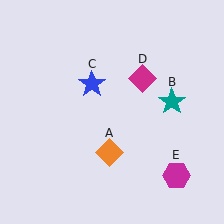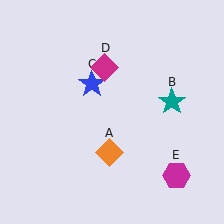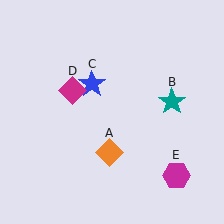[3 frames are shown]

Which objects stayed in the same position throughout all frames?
Orange diamond (object A) and teal star (object B) and blue star (object C) and magenta hexagon (object E) remained stationary.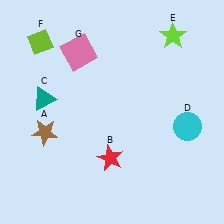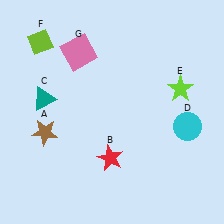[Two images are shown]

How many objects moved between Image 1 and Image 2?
1 object moved between the two images.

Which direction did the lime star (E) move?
The lime star (E) moved down.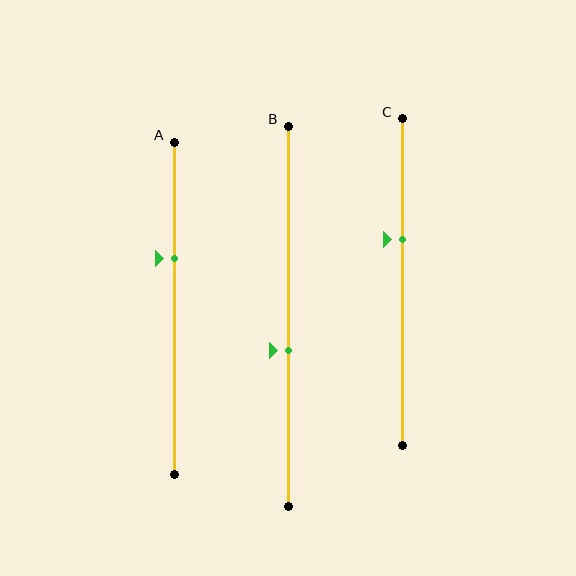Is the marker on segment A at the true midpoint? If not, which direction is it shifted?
No, the marker on segment A is shifted upward by about 15% of the segment length.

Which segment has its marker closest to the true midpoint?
Segment B has its marker closest to the true midpoint.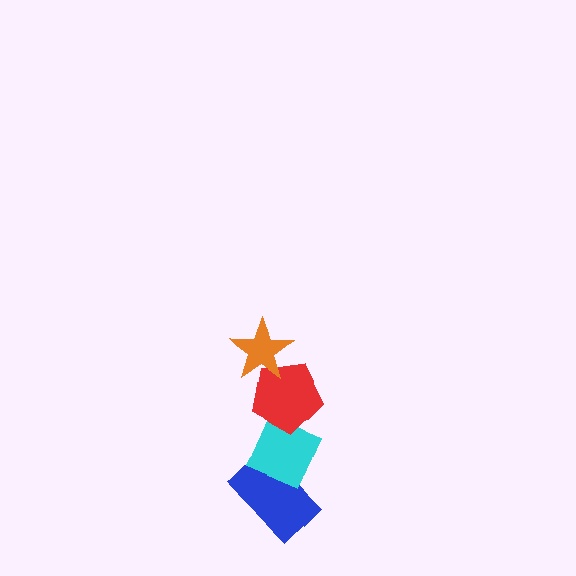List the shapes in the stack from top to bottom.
From top to bottom: the orange star, the red pentagon, the cyan diamond, the blue rectangle.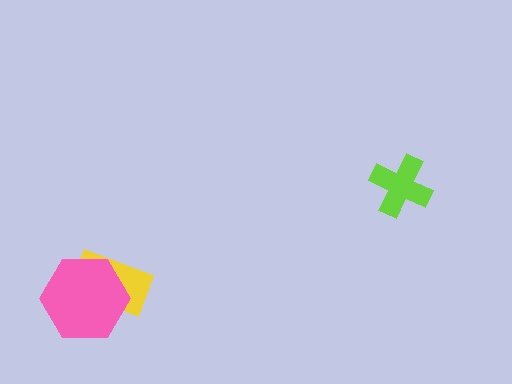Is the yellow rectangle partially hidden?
Yes, it is partially covered by another shape.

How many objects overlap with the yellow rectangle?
1 object overlaps with the yellow rectangle.